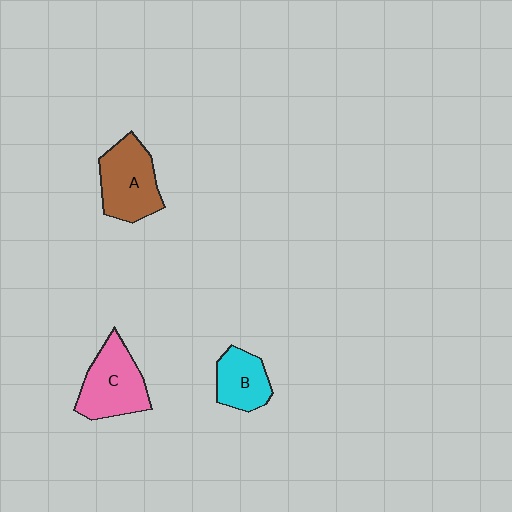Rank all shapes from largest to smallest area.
From largest to smallest: A (brown), C (pink), B (cyan).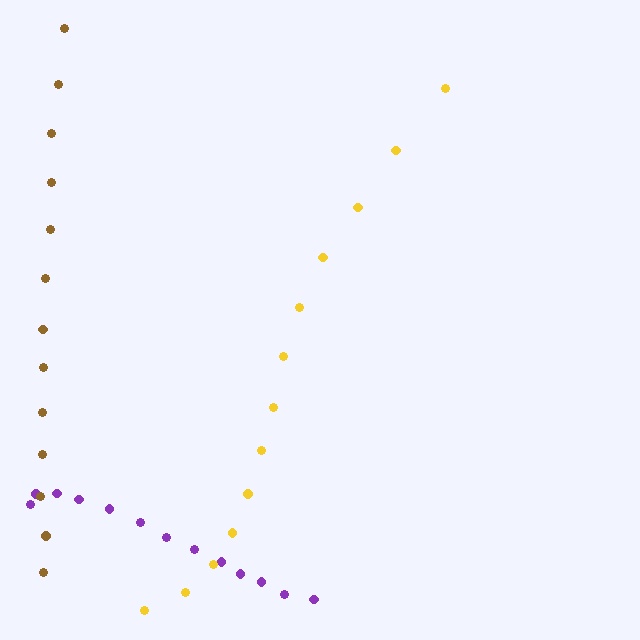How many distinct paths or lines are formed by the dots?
There are 3 distinct paths.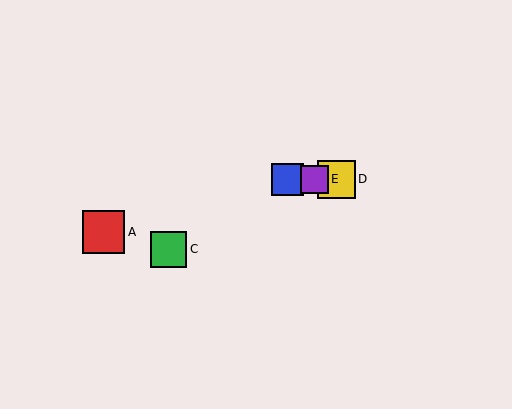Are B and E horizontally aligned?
Yes, both are at y≈179.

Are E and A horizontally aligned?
No, E is at y≈179 and A is at y≈232.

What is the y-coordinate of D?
Object D is at y≈179.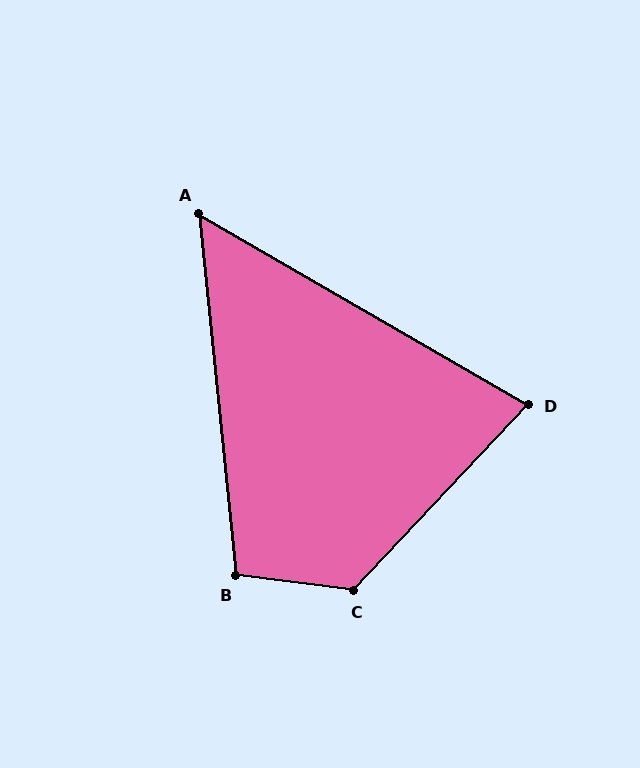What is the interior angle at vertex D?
Approximately 77 degrees (acute).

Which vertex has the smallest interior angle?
A, at approximately 54 degrees.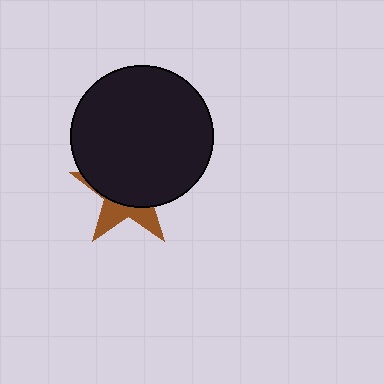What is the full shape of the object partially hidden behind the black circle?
The partially hidden object is a brown star.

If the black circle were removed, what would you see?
You would see the complete brown star.